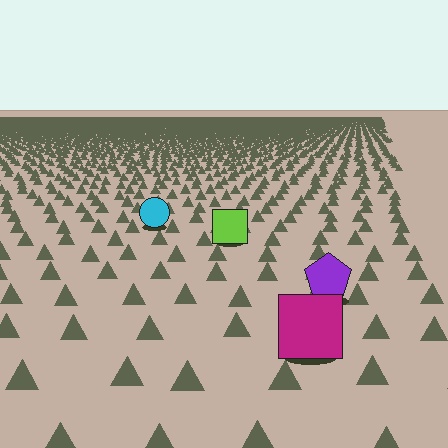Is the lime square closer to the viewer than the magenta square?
No. The magenta square is closer — you can tell from the texture gradient: the ground texture is coarser near it.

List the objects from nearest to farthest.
From nearest to farthest: the magenta square, the purple pentagon, the lime square, the cyan circle.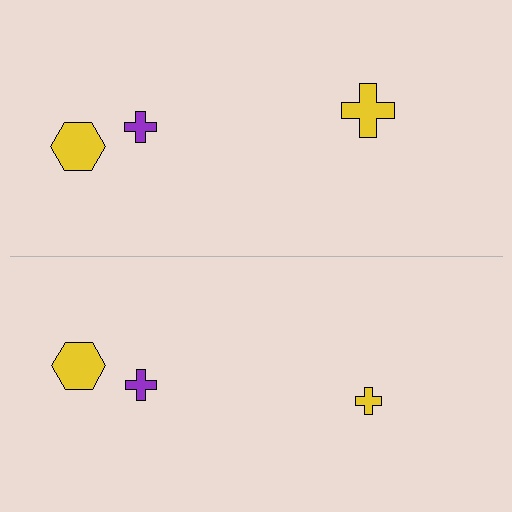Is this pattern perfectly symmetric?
No, the pattern is not perfectly symmetric. The yellow cross on the bottom side has a different size than its mirror counterpart.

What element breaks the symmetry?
The yellow cross on the bottom side has a different size than its mirror counterpart.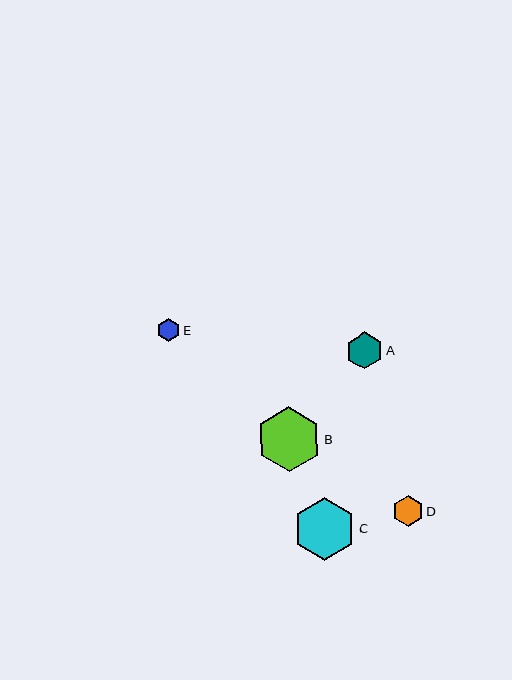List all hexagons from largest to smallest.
From largest to smallest: B, C, A, D, E.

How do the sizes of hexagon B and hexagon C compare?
Hexagon B and hexagon C are approximately the same size.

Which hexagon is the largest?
Hexagon B is the largest with a size of approximately 65 pixels.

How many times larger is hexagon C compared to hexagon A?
Hexagon C is approximately 1.7 times the size of hexagon A.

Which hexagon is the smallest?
Hexagon E is the smallest with a size of approximately 23 pixels.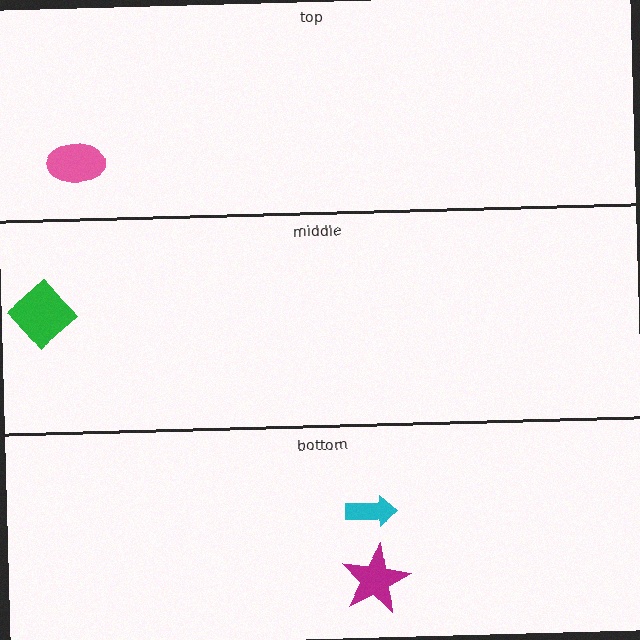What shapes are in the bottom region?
The magenta star, the cyan arrow.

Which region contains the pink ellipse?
The top region.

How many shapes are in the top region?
1.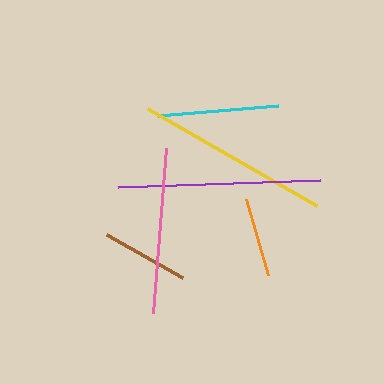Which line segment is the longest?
The purple line is the longest at approximately 202 pixels.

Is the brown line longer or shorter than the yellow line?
The yellow line is longer than the brown line.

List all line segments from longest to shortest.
From longest to shortest: purple, yellow, pink, cyan, brown, orange.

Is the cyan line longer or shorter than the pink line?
The pink line is longer than the cyan line.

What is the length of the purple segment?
The purple segment is approximately 202 pixels long.